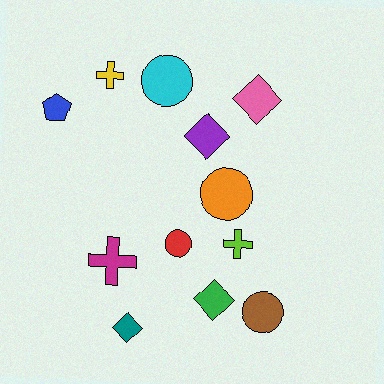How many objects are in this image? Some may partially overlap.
There are 12 objects.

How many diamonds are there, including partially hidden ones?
There are 4 diamonds.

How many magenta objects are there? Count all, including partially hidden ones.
There is 1 magenta object.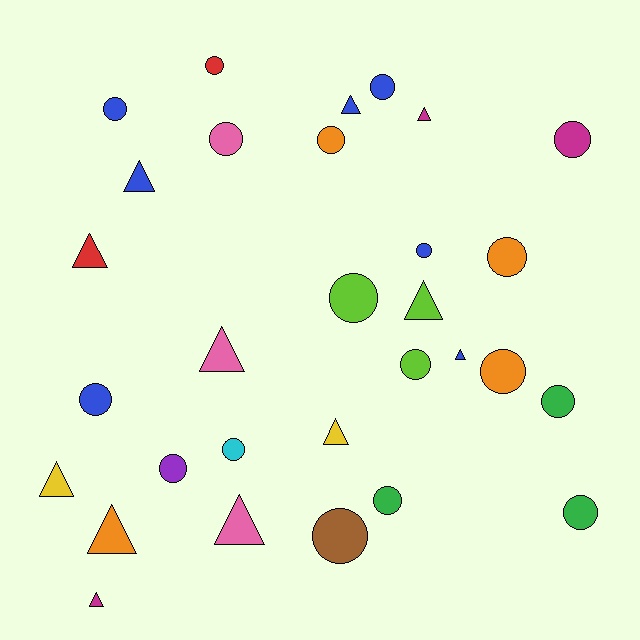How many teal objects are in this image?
There are no teal objects.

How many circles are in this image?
There are 18 circles.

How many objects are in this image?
There are 30 objects.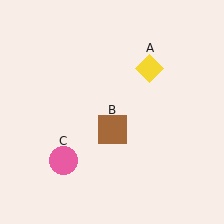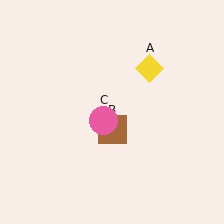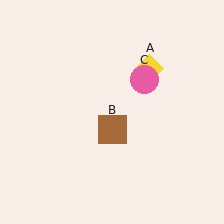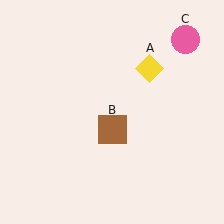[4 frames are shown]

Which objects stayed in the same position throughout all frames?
Yellow diamond (object A) and brown square (object B) remained stationary.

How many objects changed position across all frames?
1 object changed position: pink circle (object C).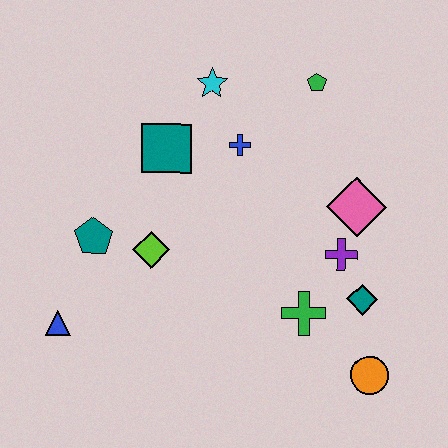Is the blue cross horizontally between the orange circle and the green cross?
No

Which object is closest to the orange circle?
The teal diamond is closest to the orange circle.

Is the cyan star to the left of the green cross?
Yes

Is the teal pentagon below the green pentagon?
Yes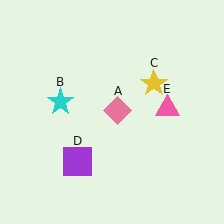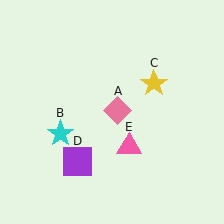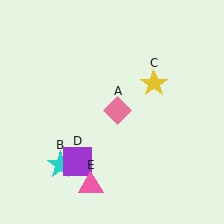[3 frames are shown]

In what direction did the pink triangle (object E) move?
The pink triangle (object E) moved down and to the left.